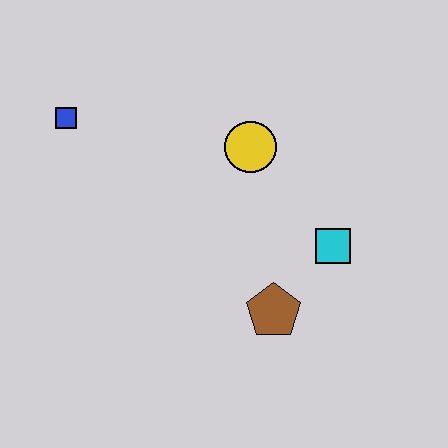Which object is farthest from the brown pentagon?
The blue square is farthest from the brown pentagon.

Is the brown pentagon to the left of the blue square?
No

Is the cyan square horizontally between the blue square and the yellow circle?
No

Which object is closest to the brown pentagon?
The cyan square is closest to the brown pentagon.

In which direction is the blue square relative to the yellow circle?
The blue square is to the left of the yellow circle.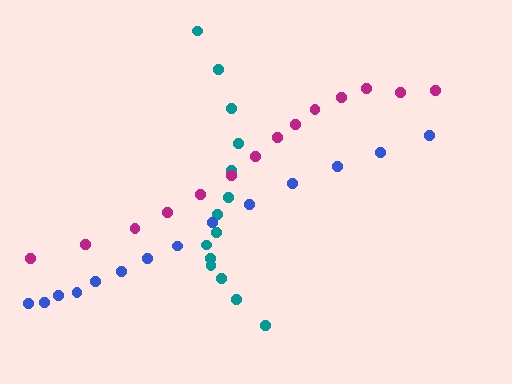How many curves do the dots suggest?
There are 3 distinct paths.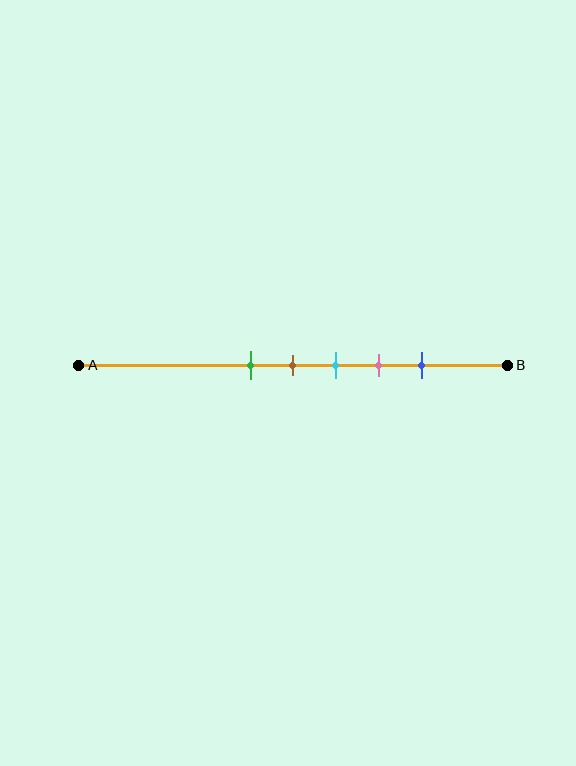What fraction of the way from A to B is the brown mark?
The brown mark is approximately 50% (0.5) of the way from A to B.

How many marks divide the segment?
There are 5 marks dividing the segment.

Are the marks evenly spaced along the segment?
Yes, the marks are approximately evenly spaced.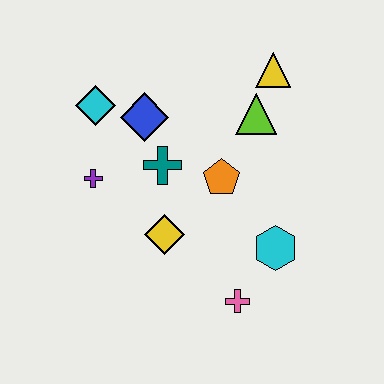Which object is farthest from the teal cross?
The pink cross is farthest from the teal cross.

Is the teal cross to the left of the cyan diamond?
No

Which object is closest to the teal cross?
The blue diamond is closest to the teal cross.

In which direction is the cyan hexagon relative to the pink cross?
The cyan hexagon is above the pink cross.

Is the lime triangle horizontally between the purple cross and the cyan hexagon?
Yes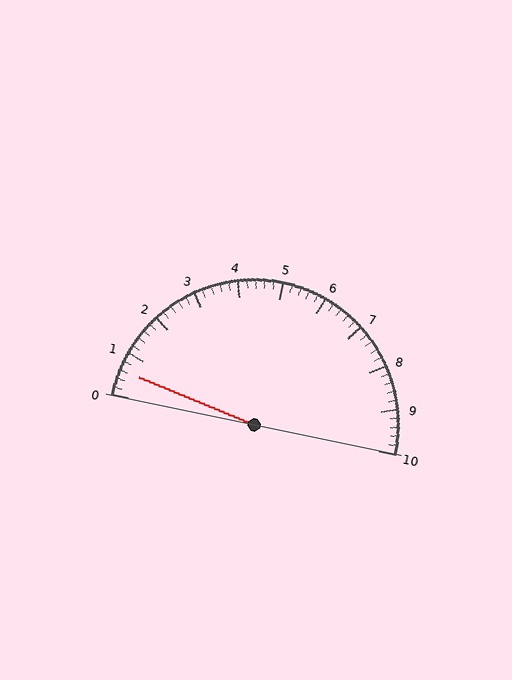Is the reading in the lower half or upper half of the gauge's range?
The reading is in the lower half of the range (0 to 10).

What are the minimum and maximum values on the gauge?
The gauge ranges from 0 to 10.